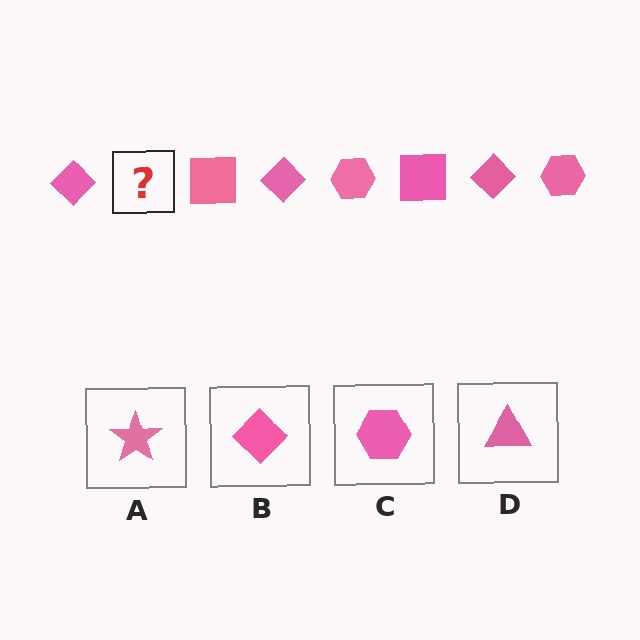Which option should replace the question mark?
Option C.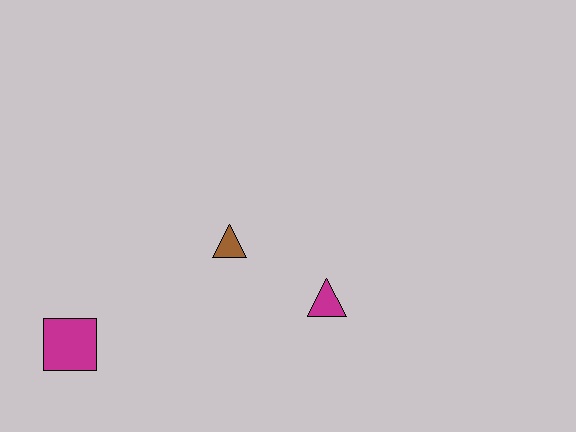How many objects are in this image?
There are 3 objects.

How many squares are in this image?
There is 1 square.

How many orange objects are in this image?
There are no orange objects.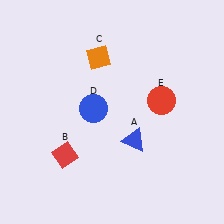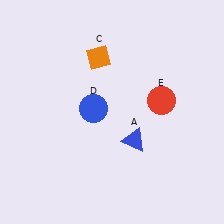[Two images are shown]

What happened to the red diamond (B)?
The red diamond (B) was removed in Image 2. It was in the bottom-left area of Image 1.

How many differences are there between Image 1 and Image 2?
There is 1 difference between the two images.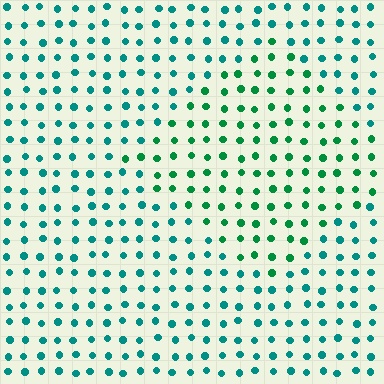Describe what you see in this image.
The image is filled with small teal elements in a uniform arrangement. A diamond-shaped region is visible where the elements are tinted to a slightly different hue, forming a subtle color boundary.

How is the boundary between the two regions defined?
The boundary is defined purely by a slight shift in hue (about 31 degrees). Spacing, size, and orientation are identical on both sides.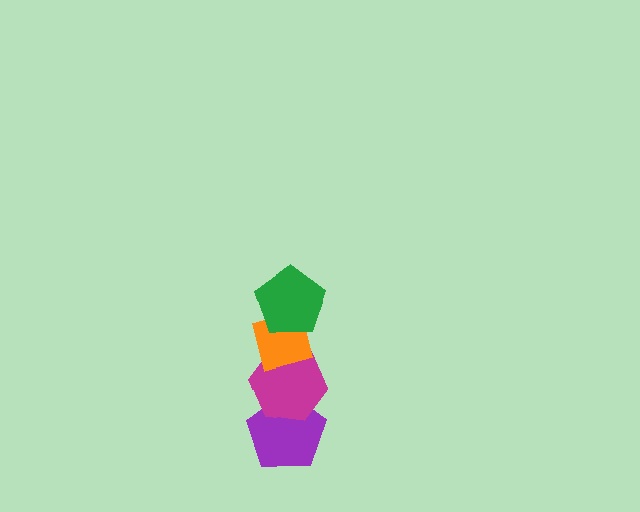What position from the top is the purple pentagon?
The purple pentagon is 4th from the top.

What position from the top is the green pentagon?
The green pentagon is 1st from the top.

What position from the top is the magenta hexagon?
The magenta hexagon is 3rd from the top.